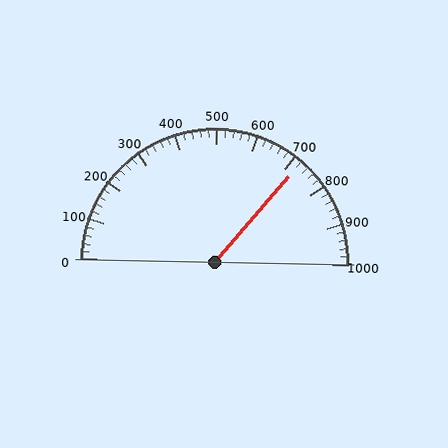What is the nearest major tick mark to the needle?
The nearest major tick mark is 700.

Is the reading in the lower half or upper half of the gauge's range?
The reading is in the upper half of the range (0 to 1000).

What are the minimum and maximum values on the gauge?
The gauge ranges from 0 to 1000.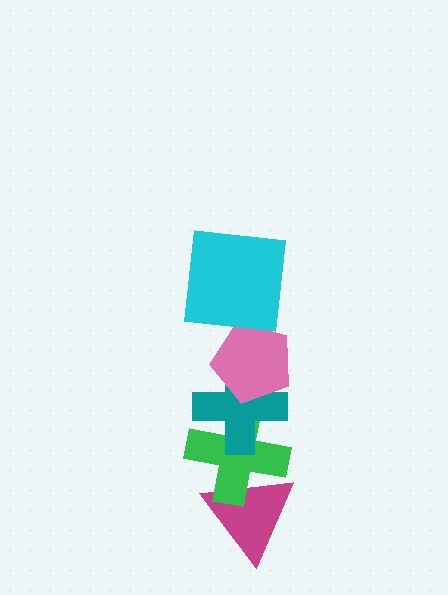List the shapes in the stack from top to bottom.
From top to bottom: the cyan square, the pink pentagon, the teal cross, the green cross, the magenta triangle.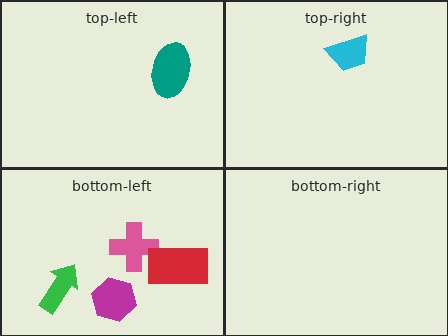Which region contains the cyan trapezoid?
The top-right region.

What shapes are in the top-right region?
The cyan trapezoid.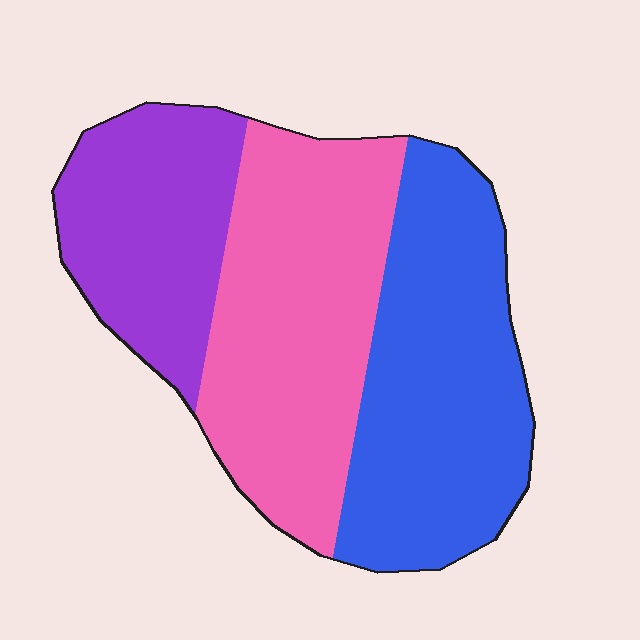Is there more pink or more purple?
Pink.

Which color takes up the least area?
Purple, at roughly 25%.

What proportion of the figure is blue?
Blue covers around 35% of the figure.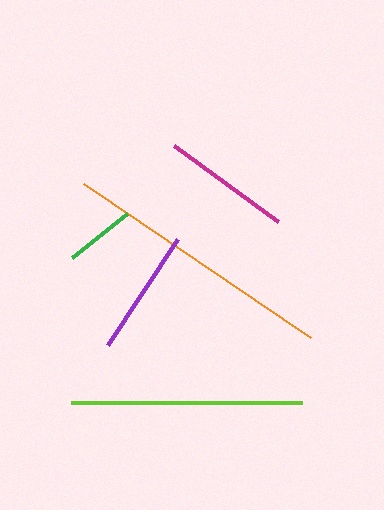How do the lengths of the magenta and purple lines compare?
The magenta and purple lines are approximately the same length.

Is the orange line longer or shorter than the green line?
The orange line is longer than the green line.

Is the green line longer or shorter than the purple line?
The purple line is longer than the green line.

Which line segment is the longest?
The orange line is the longest at approximately 274 pixels.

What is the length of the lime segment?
The lime segment is approximately 232 pixels long.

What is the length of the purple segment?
The purple segment is approximately 127 pixels long.